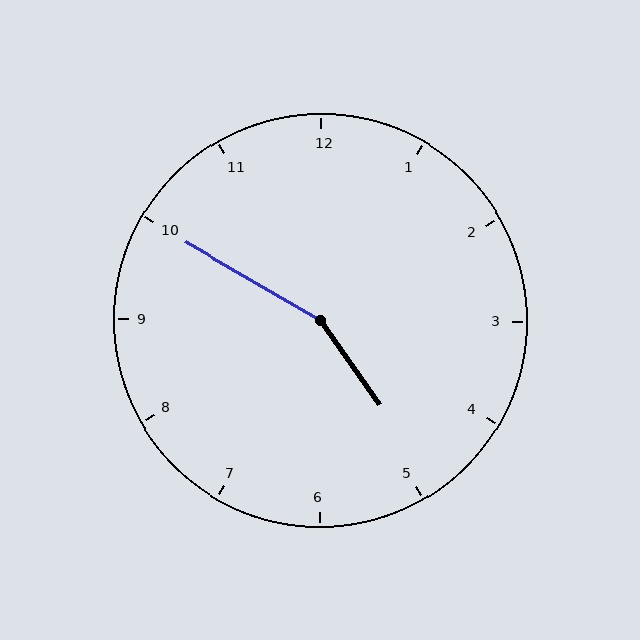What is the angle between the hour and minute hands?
Approximately 155 degrees.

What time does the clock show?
4:50.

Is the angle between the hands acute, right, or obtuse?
It is obtuse.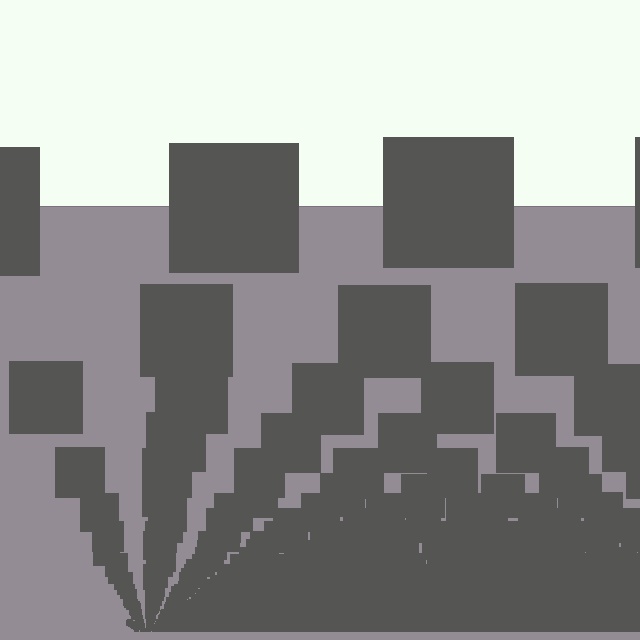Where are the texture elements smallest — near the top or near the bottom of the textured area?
Near the bottom.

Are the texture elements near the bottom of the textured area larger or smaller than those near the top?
Smaller. The gradient is inverted — elements near the bottom are smaller and denser.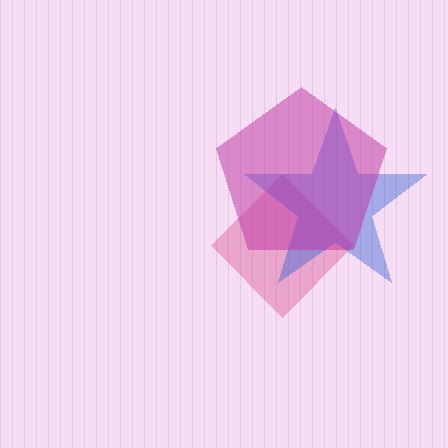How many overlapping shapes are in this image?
There are 3 overlapping shapes in the image.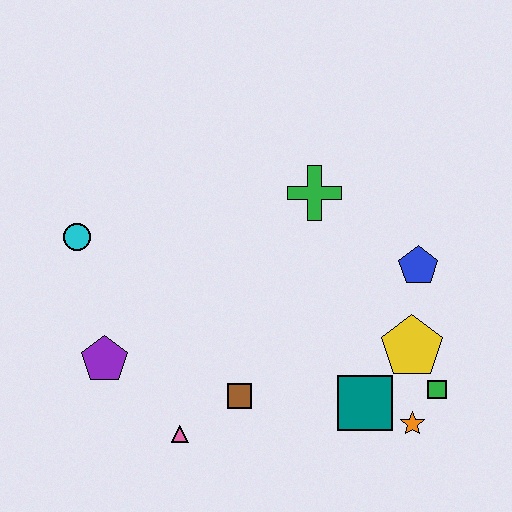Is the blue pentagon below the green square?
No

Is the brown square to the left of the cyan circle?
No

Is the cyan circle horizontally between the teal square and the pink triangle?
No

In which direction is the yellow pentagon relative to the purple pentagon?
The yellow pentagon is to the right of the purple pentagon.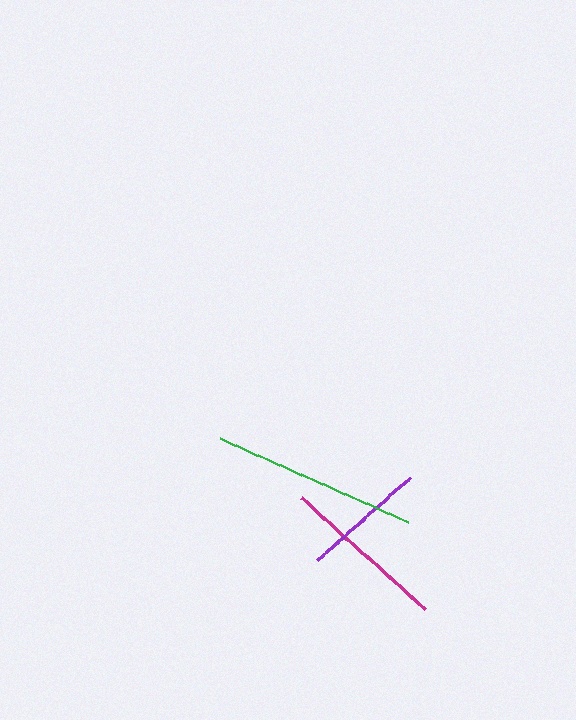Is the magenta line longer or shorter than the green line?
The green line is longer than the magenta line.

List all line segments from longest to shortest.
From longest to shortest: green, magenta, purple.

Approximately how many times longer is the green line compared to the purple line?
The green line is approximately 1.7 times the length of the purple line.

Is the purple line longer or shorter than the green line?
The green line is longer than the purple line.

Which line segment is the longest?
The green line is the longest at approximately 206 pixels.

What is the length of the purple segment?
The purple segment is approximately 123 pixels long.